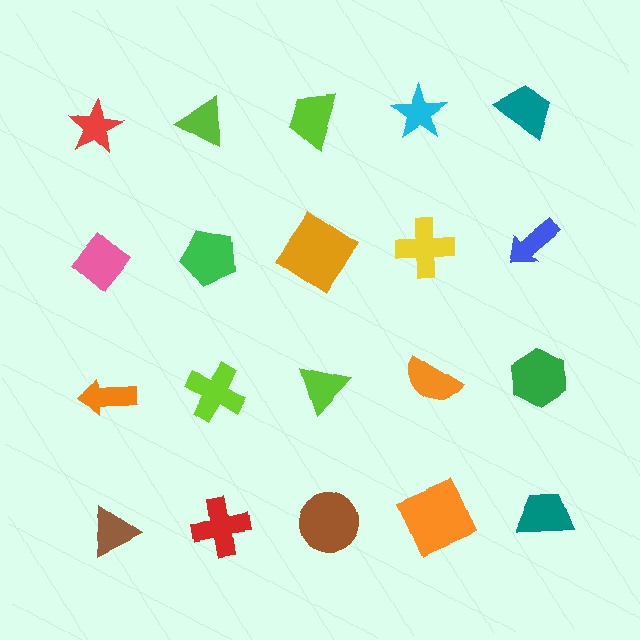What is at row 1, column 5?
A teal trapezoid.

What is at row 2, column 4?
A yellow cross.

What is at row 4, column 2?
A red cross.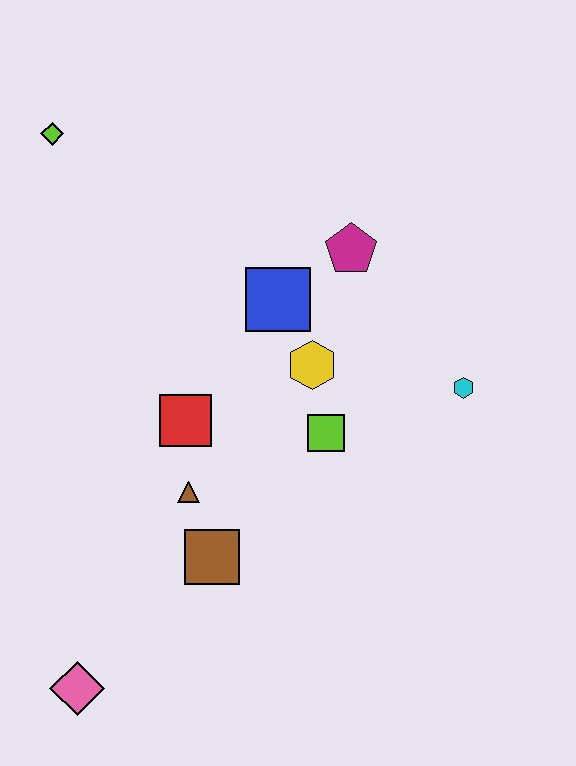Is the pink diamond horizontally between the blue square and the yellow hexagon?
No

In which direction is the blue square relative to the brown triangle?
The blue square is above the brown triangle.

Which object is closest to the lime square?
The yellow hexagon is closest to the lime square.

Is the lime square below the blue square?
Yes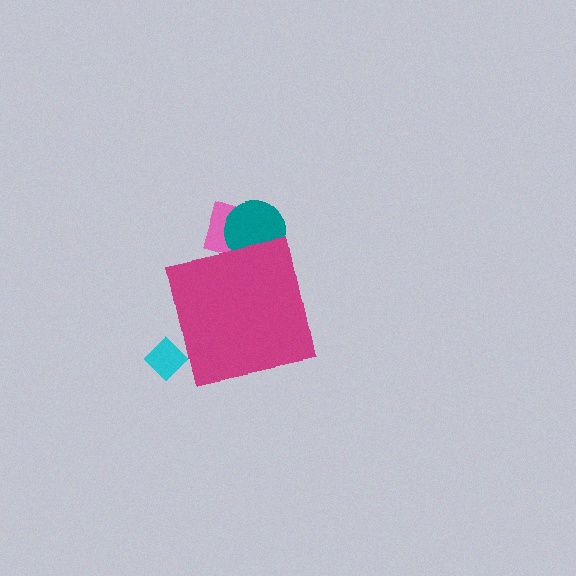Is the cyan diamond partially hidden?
Yes, the cyan diamond is partially hidden behind the magenta square.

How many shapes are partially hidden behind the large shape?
3 shapes are partially hidden.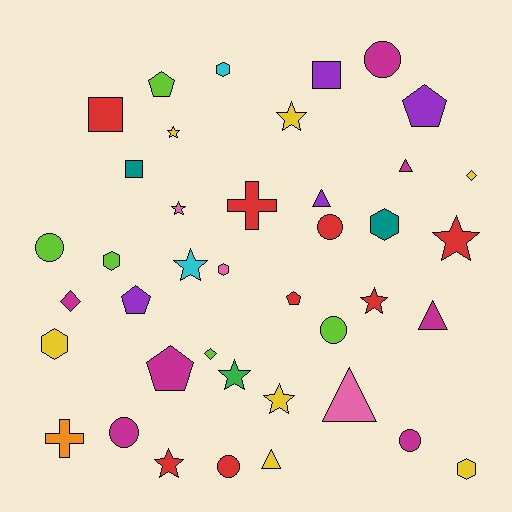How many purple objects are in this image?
There are 4 purple objects.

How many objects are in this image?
There are 40 objects.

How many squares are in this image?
There are 3 squares.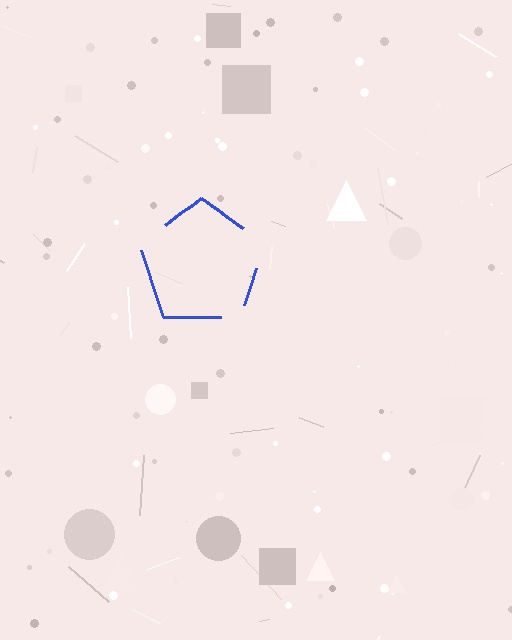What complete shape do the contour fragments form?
The contour fragments form a pentagon.